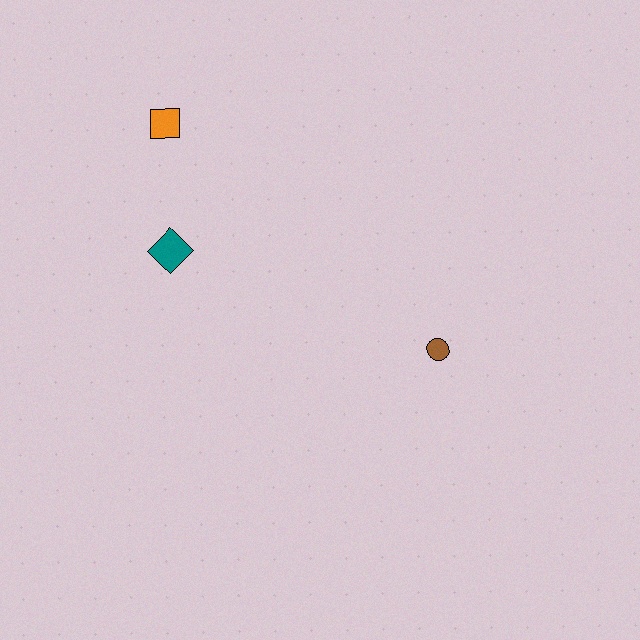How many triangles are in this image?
There are no triangles.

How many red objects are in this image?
There are no red objects.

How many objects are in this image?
There are 3 objects.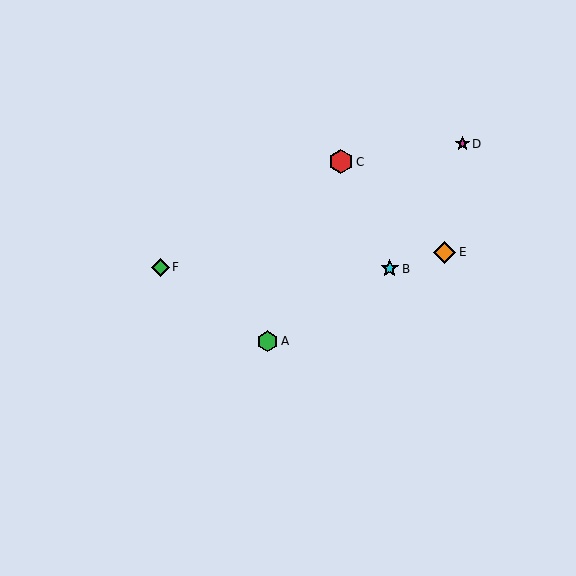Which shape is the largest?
The red hexagon (labeled C) is the largest.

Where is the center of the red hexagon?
The center of the red hexagon is at (341, 162).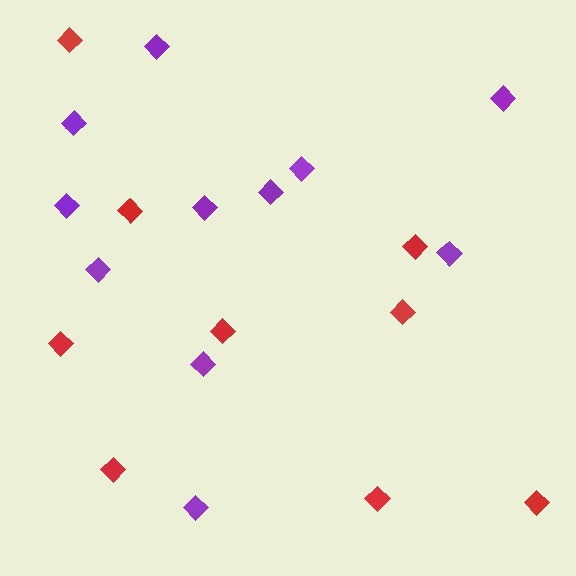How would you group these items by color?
There are 2 groups: one group of red diamonds (9) and one group of purple diamonds (11).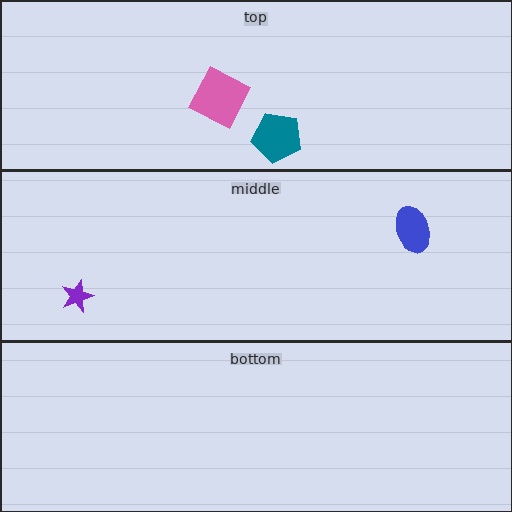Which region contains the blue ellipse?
The middle region.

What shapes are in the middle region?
The blue ellipse, the purple star.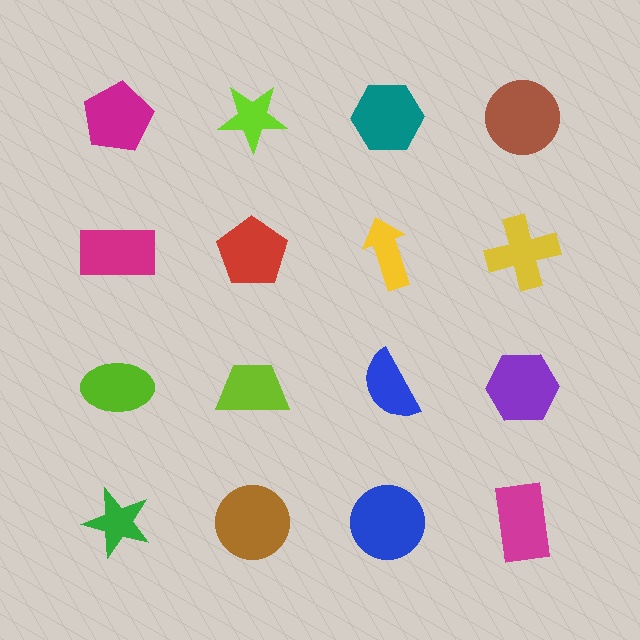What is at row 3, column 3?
A blue semicircle.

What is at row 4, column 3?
A blue circle.